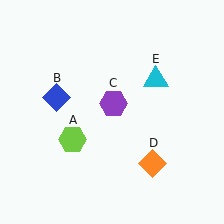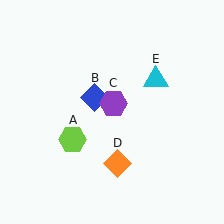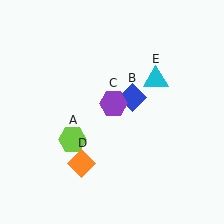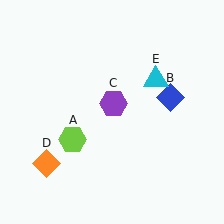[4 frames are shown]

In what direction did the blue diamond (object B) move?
The blue diamond (object B) moved right.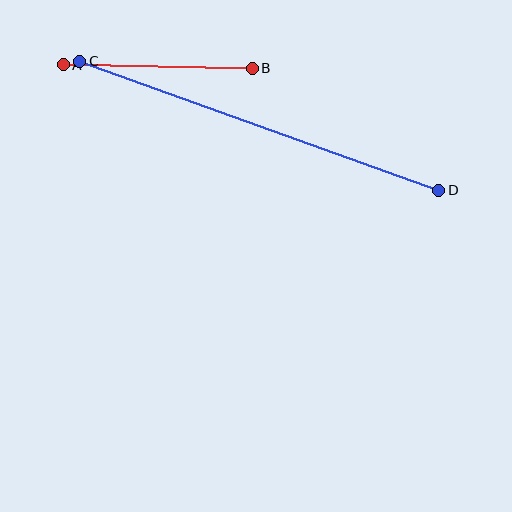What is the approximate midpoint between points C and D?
The midpoint is at approximately (259, 126) pixels.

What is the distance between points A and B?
The distance is approximately 189 pixels.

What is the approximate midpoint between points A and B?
The midpoint is at approximately (158, 67) pixels.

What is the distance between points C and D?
The distance is approximately 381 pixels.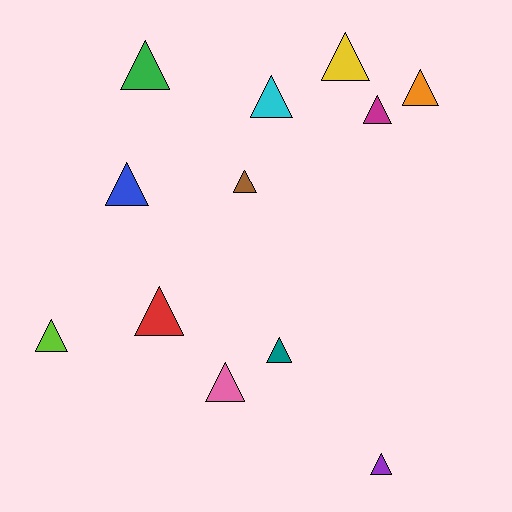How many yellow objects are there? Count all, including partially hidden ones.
There is 1 yellow object.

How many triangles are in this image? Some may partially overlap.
There are 12 triangles.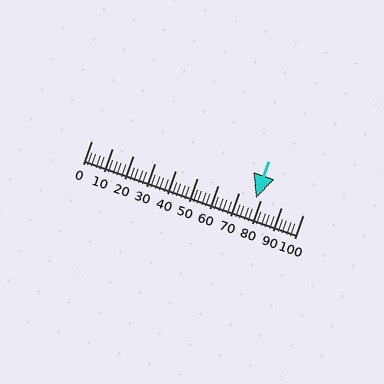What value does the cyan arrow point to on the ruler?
The cyan arrow points to approximately 78.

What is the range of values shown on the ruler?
The ruler shows values from 0 to 100.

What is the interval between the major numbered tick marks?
The major tick marks are spaced 10 units apart.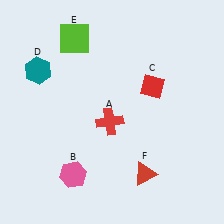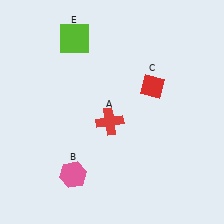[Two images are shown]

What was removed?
The red triangle (F), the teal hexagon (D) were removed in Image 2.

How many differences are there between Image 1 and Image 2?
There are 2 differences between the two images.